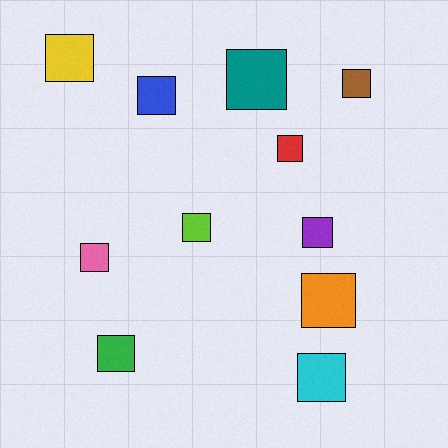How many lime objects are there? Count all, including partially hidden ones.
There is 1 lime object.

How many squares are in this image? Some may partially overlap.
There are 11 squares.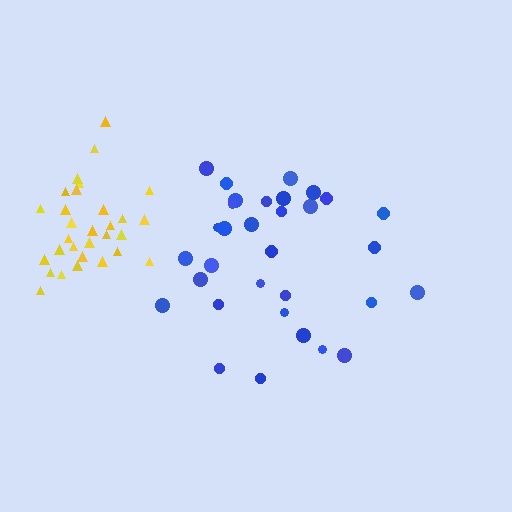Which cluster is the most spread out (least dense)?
Blue.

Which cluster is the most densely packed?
Yellow.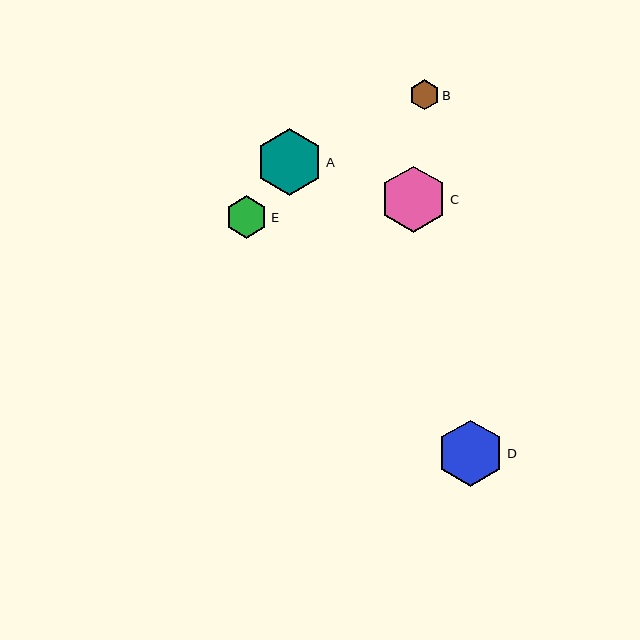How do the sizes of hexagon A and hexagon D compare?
Hexagon A and hexagon D are approximately the same size.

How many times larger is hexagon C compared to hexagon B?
Hexagon C is approximately 2.2 times the size of hexagon B.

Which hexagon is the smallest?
Hexagon B is the smallest with a size of approximately 30 pixels.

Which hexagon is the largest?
Hexagon A is the largest with a size of approximately 66 pixels.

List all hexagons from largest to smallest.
From largest to smallest: A, D, C, E, B.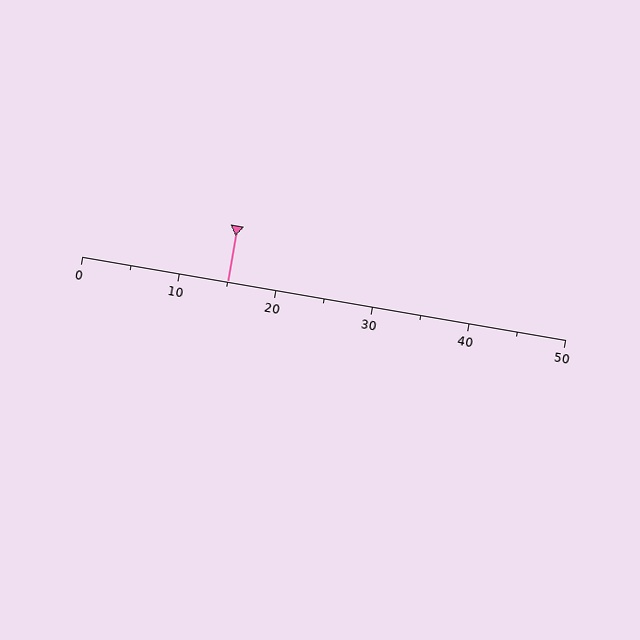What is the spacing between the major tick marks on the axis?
The major ticks are spaced 10 apart.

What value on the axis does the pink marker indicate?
The marker indicates approximately 15.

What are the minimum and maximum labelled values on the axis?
The axis runs from 0 to 50.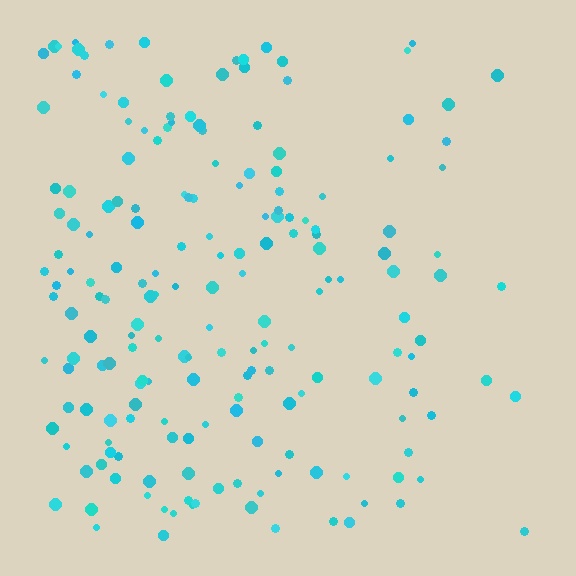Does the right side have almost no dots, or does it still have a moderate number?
Still a moderate number, just noticeably fewer than the left.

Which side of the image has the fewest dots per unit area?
The right.